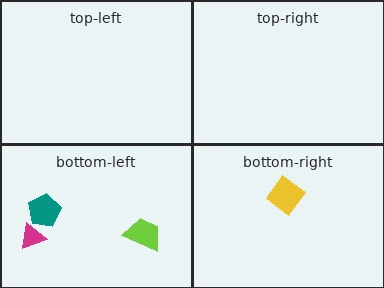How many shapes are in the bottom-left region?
3.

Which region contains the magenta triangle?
The bottom-left region.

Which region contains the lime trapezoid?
The bottom-left region.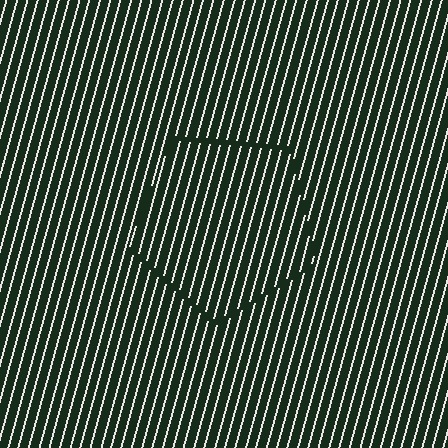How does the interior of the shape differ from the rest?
The interior of the shape contains the same grating, shifted by half a period — the contour is defined by the phase discontinuity where line-ends from the inner and outer gratings abut.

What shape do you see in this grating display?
An illusory pentagon. The interior of the shape contains the same grating, shifted by half a period — the contour is defined by the phase discontinuity where line-ends from the inner and outer gratings abut.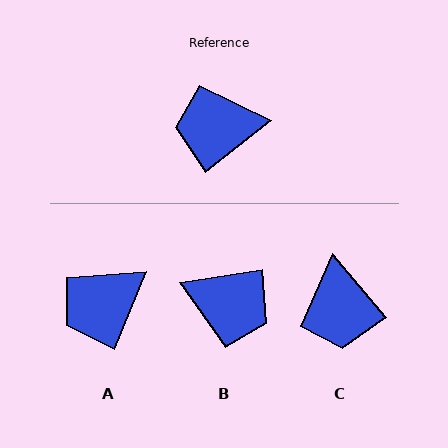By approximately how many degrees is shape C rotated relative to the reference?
Approximately 92 degrees counter-clockwise.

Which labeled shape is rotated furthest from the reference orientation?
B, about 151 degrees away.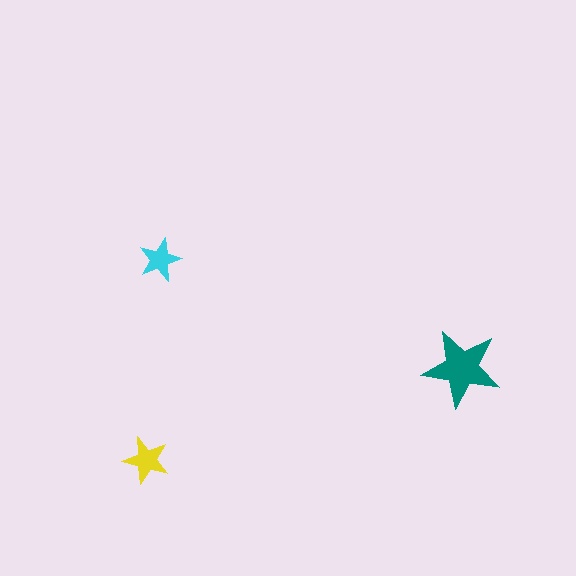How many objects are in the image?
There are 3 objects in the image.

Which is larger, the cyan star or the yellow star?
The yellow one.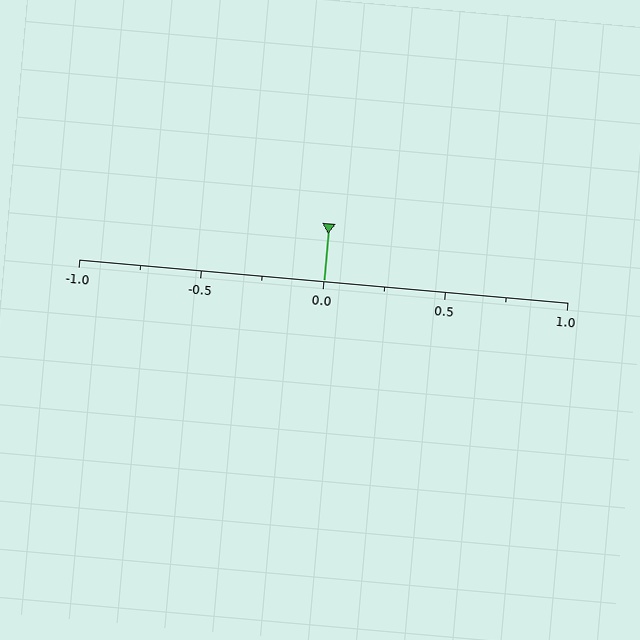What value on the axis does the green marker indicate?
The marker indicates approximately 0.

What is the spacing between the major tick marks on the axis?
The major ticks are spaced 0.5 apart.